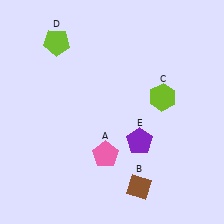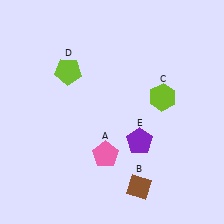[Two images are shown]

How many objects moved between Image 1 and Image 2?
1 object moved between the two images.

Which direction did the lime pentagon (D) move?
The lime pentagon (D) moved down.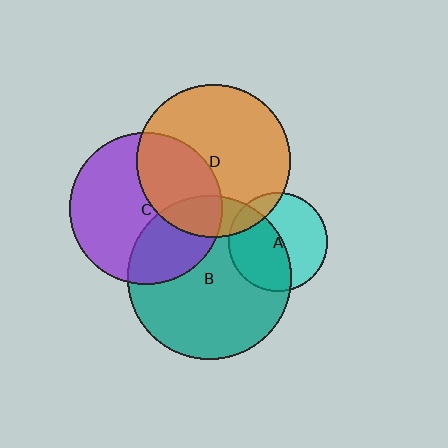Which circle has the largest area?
Circle B (teal).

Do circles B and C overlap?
Yes.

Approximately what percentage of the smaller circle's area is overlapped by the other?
Approximately 30%.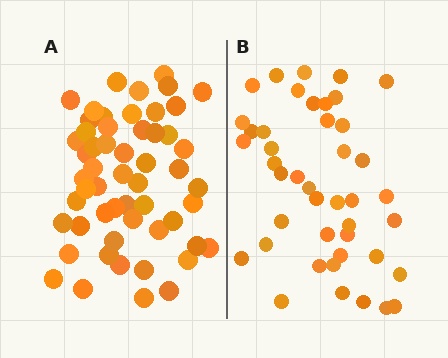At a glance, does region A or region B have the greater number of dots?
Region A (the left region) has more dots.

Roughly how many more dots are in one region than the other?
Region A has roughly 12 or so more dots than region B.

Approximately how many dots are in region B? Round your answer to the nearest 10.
About 40 dots. (The exact count is 43, which rounds to 40.)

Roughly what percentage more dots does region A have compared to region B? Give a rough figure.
About 30% more.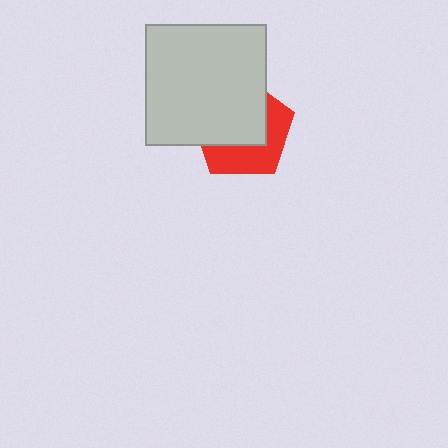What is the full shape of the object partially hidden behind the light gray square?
The partially hidden object is a red pentagon.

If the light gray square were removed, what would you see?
You would see the complete red pentagon.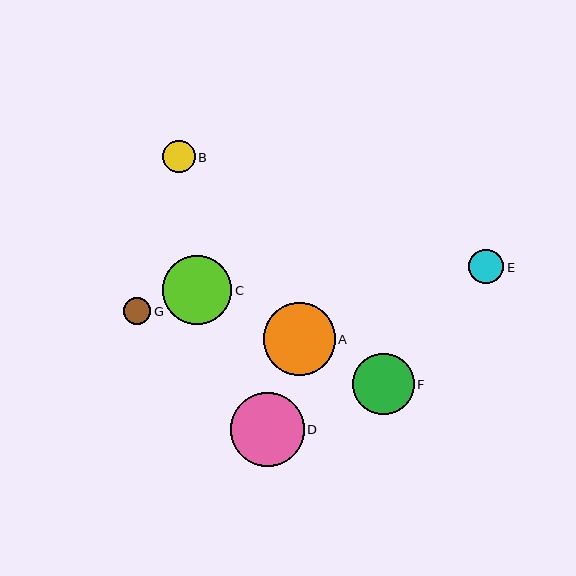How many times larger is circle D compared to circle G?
Circle D is approximately 2.7 times the size of circle G.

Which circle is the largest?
Circle D is the largest with a size of approximately 74 pixels.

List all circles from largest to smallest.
From largest to smallest: D, A, C, F, E, B, G.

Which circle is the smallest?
Circle G is the smallest with a size of approximately 27 pixels.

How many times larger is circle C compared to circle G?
Circle C is approximately 2.5 times the size of circle G.